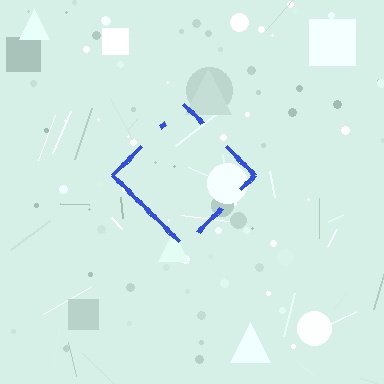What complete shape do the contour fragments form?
The contour fragments form a diamond.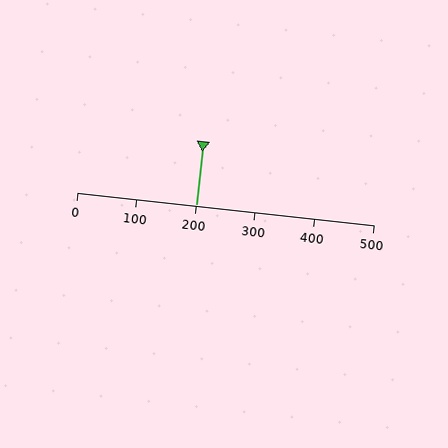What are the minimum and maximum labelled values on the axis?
The axis runs from 0 to 500.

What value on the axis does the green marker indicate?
The marker indicates approximately 200.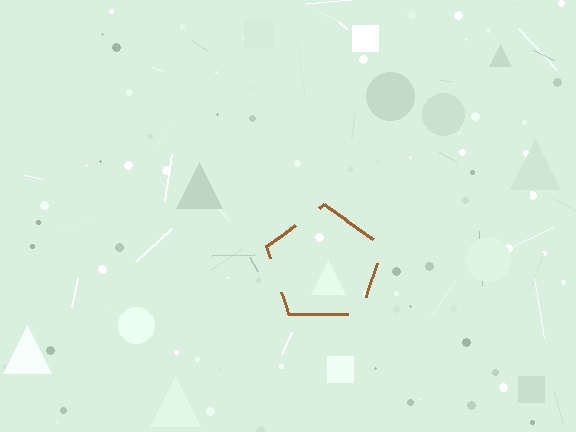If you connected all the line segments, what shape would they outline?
They would outline a pentagon.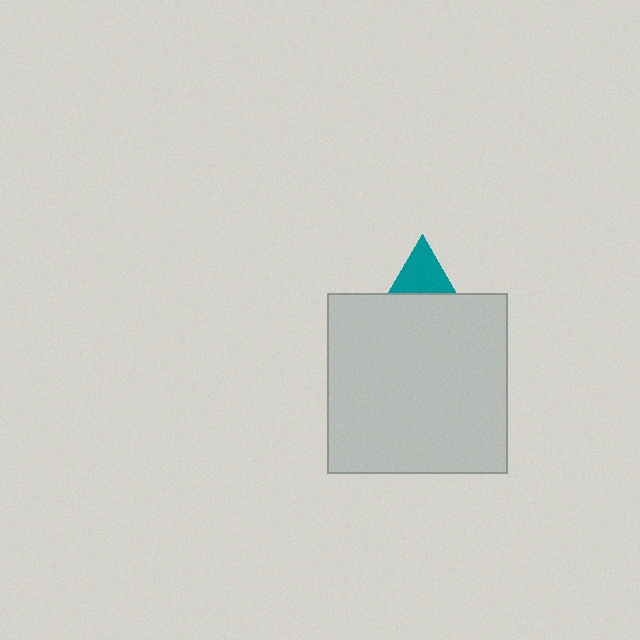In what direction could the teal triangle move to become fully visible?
The teal triangle could move up. That would shift it out from behind the light gray square entirely.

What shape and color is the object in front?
The object in front is a light gray square.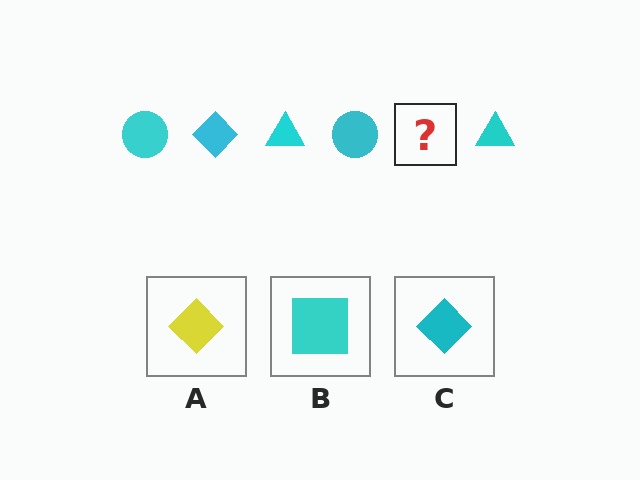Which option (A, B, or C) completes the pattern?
C.